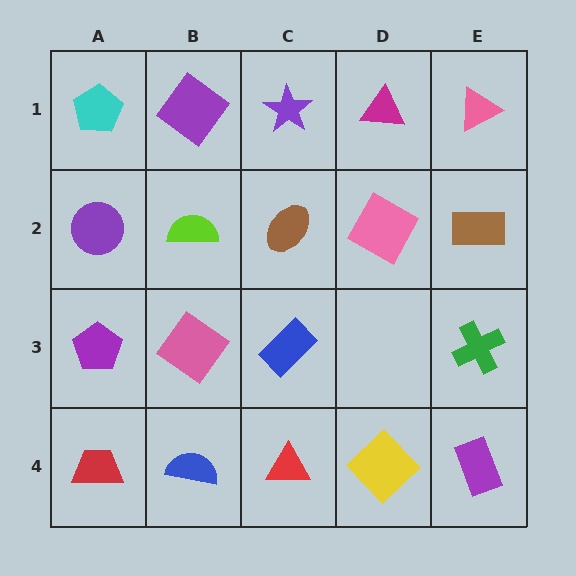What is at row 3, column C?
A blue rectangle.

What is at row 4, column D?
A yellow diamond.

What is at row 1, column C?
A purple star.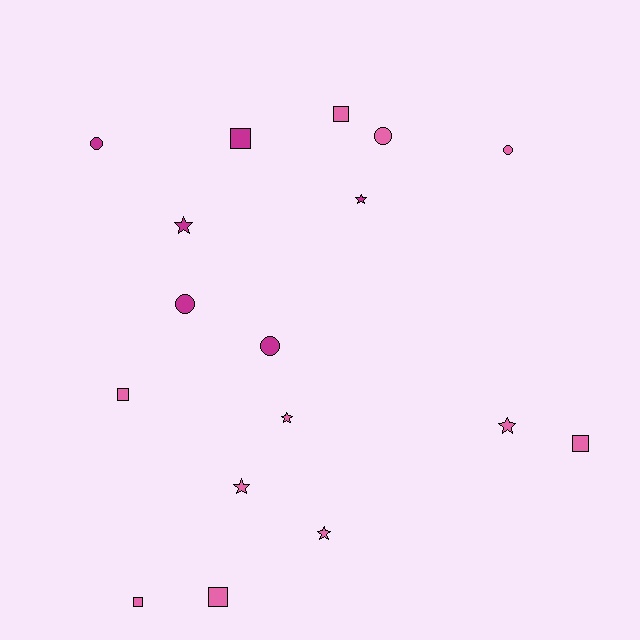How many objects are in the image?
There are 17 objects.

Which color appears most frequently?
Pink, with 11 objects.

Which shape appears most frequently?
Star, with 6 objects.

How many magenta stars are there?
There are 2 magenta stars.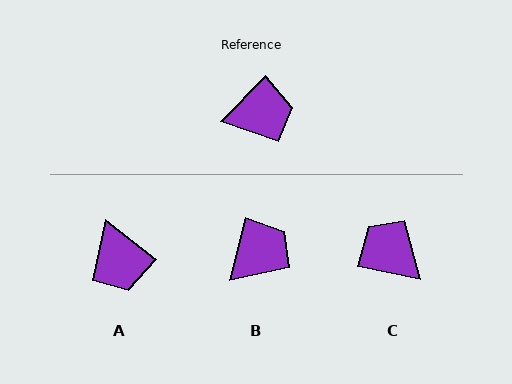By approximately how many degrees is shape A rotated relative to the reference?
Approximately 83 degrees clockwise.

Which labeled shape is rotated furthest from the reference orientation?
C, about 124 degrees away.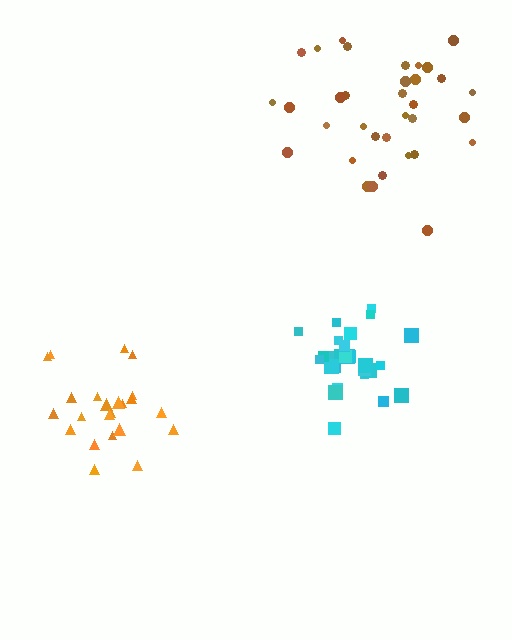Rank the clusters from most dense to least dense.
cyan, orange, brown.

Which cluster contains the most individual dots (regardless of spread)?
Brown (35).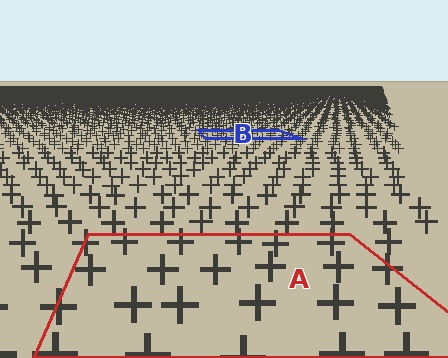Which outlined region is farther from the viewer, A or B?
Region B is farther from the viewer — the texture elements inside it appear smaller and more densely packed.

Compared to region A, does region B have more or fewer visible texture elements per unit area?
Region B has more texture elements per unit area — they are packed more densely because it is farther away.